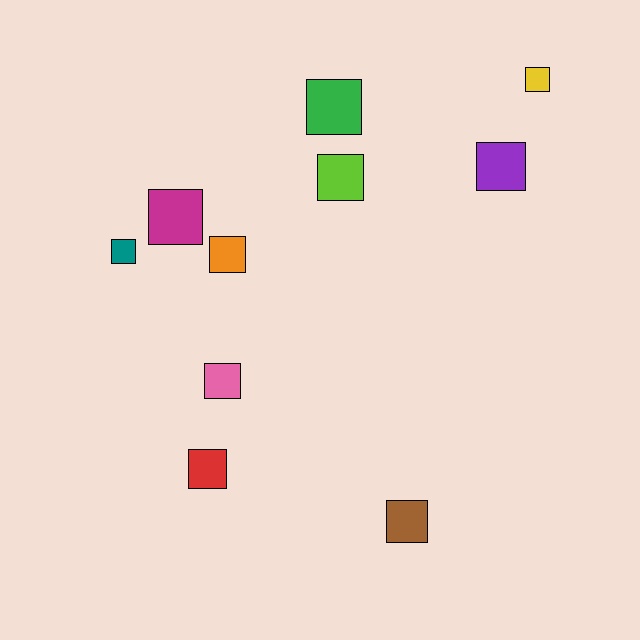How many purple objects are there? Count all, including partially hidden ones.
There is 1 purple object.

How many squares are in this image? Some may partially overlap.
There are 10 squares.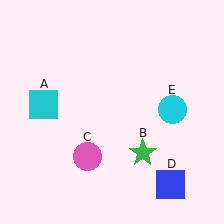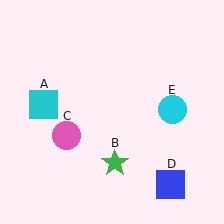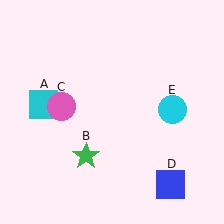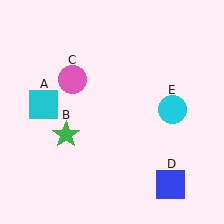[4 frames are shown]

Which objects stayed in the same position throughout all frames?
Cyan square (object A) and blue square (object D) and cyan circle (object E) remained stationary.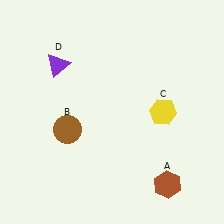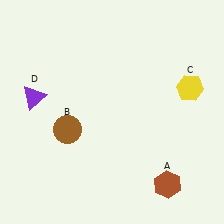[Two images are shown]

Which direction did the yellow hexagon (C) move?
The yellow hexagon (C) moved right.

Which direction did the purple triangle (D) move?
The purple triangle (D) moved down.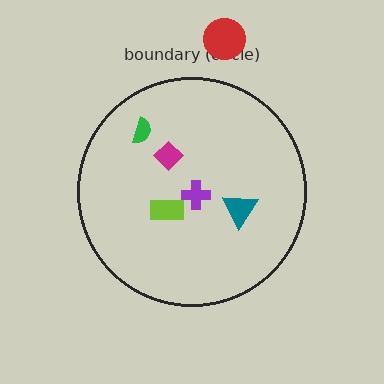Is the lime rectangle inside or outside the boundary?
Inside.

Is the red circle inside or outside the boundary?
Outside.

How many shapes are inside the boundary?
5 inside, 1 outside.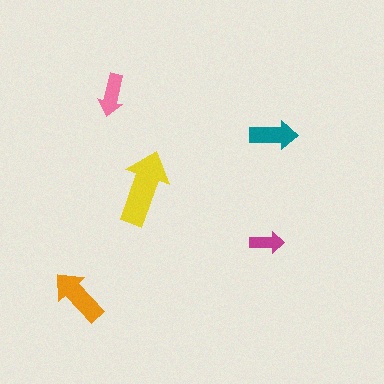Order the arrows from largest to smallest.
the yellow one, the orange one, the teal one, the pink one, the magenta one.